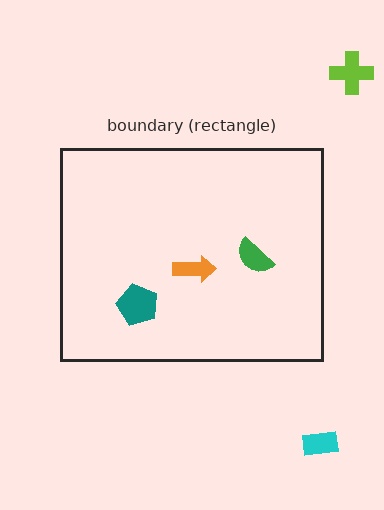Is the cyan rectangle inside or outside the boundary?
Outside.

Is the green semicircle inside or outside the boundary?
Inside.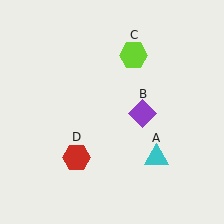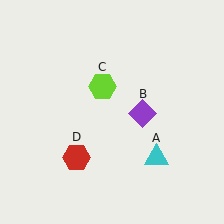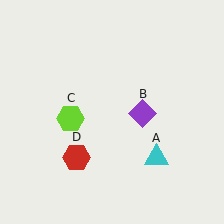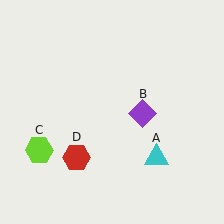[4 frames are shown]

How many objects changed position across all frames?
1 object changed position: lime hexagon (object C).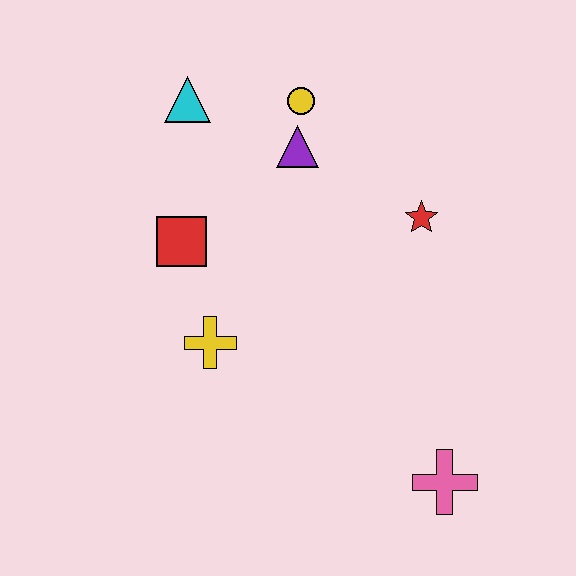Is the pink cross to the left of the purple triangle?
No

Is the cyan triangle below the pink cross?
No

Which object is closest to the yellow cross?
The red square is closest to the yellow cross.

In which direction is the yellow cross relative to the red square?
The yellow cross is below the red square.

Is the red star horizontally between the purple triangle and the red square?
No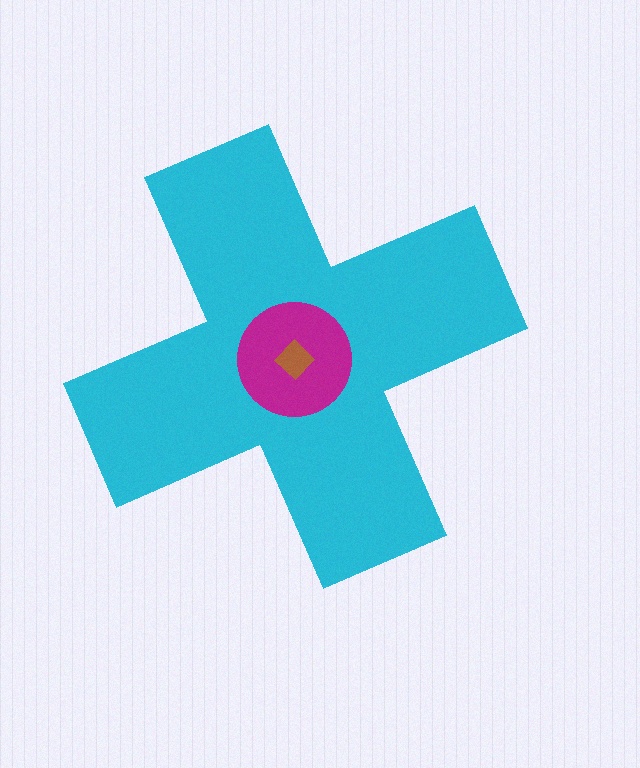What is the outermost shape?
The cyan cross.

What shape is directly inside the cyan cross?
The magenta circle.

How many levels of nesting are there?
3.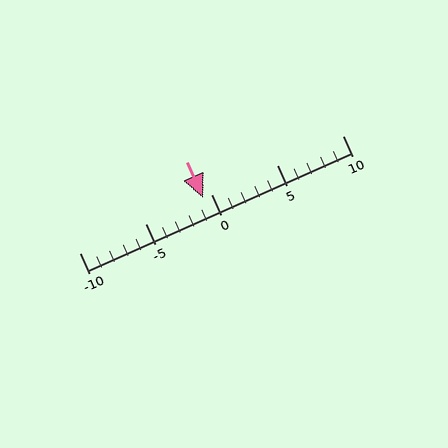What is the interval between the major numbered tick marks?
The major tick marks are spaced 5 units apart.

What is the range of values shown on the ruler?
The ruler shows values from -10 to 10.